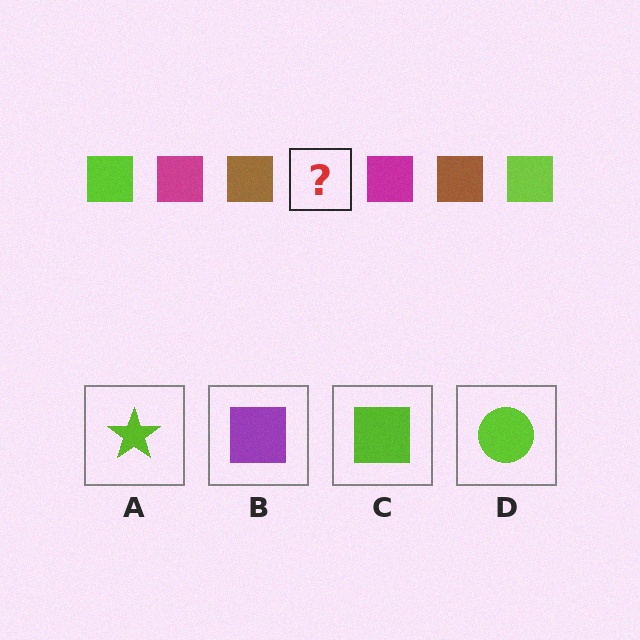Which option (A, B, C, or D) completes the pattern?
C.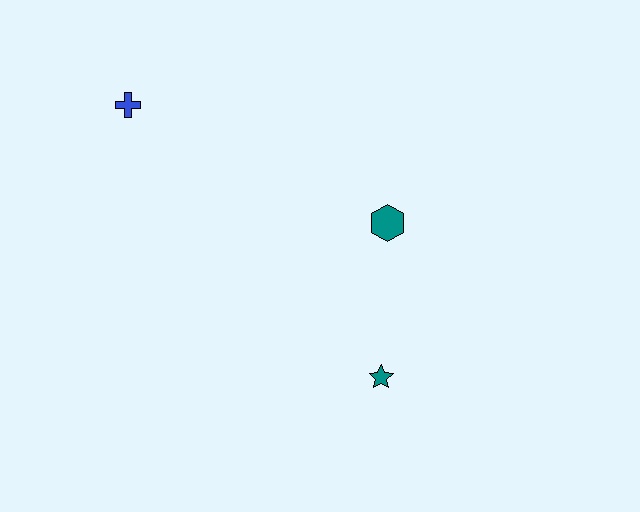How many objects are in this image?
There are 3 objects.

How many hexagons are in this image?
There is 1 hexagon.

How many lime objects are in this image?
There are no lime objects.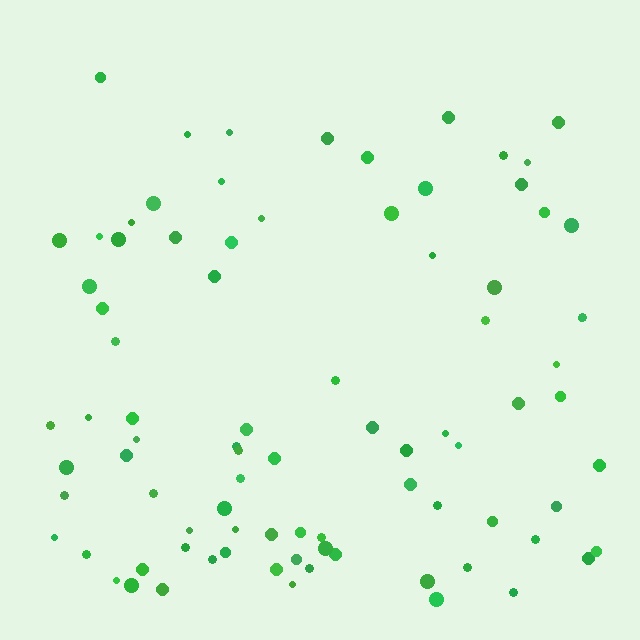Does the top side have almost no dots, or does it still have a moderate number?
Still a moderate number, just noticeably fewer than the bottom.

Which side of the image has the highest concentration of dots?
The bottom.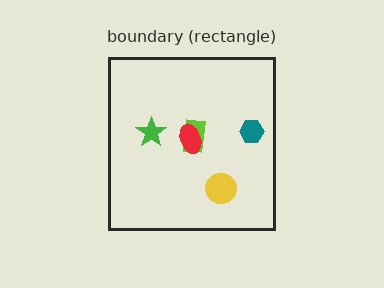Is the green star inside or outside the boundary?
Inside.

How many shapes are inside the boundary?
5 inside, 0 outside.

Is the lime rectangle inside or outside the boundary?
Inside.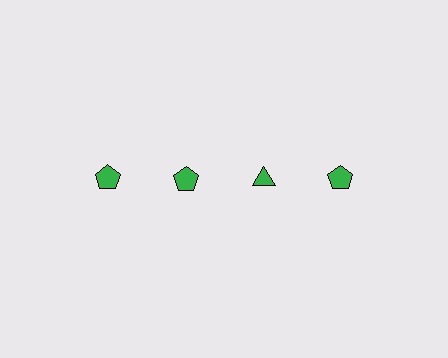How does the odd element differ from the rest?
It has a different shape: triangle instead of pentagon.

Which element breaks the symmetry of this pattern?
The green triangle in the top row, center column breaks the symmetry. All other shapes are green pentagons.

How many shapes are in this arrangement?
There are 4 shapes arranged in a grid pattern.